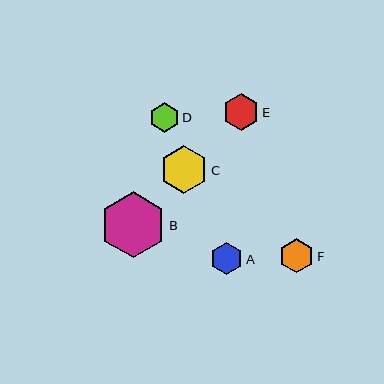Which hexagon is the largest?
Hexagon B is the largest with a size of approximately 66 pixels.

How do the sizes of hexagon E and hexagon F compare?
Hexagon E and hexagon F are approximately the same size.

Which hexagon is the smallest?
Hexagon D is the smallest with a size of approximately 29 pixels.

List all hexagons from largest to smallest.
From largest to smallest: B, C, E, F, A, D.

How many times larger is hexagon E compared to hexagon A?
Hexagon E is approximately 1.1 times the size of hexagon A.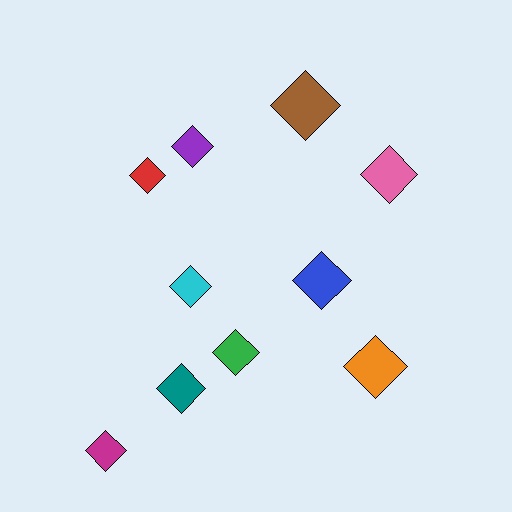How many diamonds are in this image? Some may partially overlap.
There are 10 diamonds.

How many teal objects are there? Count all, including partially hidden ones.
There is 1 teal object.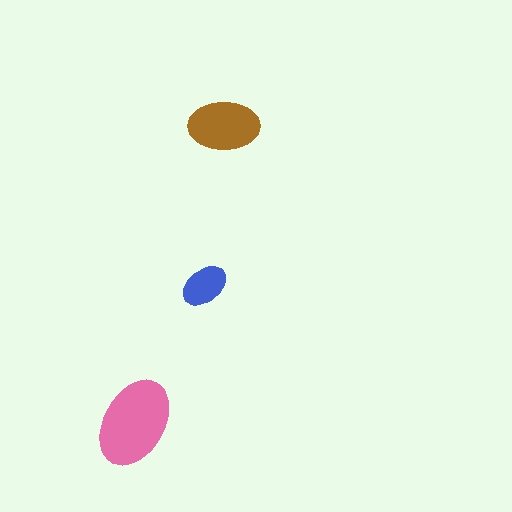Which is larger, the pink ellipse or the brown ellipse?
The pink one.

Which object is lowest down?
The pink ellipse is bottommost.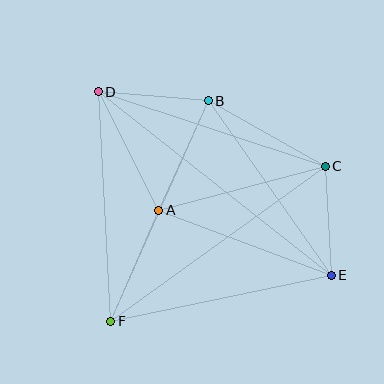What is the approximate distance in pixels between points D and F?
The distance between D and F is approximately 230 pixels.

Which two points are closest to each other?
Points C and E are closest to each other.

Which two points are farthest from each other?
Points D and E are farthest from each other.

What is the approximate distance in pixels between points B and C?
The distance between B and C is approximately 134 pixels.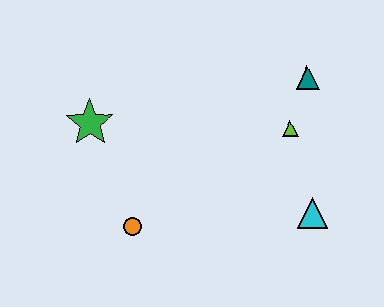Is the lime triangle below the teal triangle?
Yes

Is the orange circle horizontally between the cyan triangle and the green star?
Yes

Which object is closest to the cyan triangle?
The lime triangle is closest to the cyan triangle.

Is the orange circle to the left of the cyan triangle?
Yes